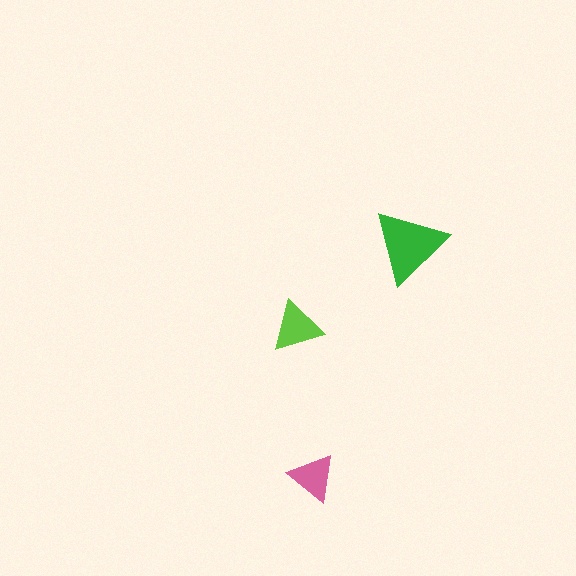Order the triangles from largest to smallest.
the green one, the lime one, the pink one.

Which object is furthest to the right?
The green triangle is rightmost.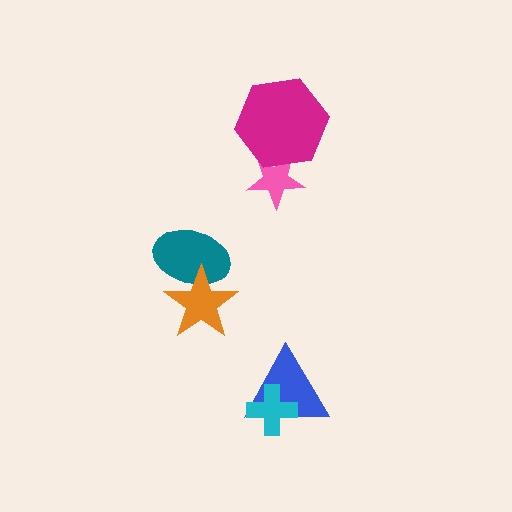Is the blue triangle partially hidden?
Yes, it is partially covered by another shape.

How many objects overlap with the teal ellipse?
1 object overlaps with the teal ellipse.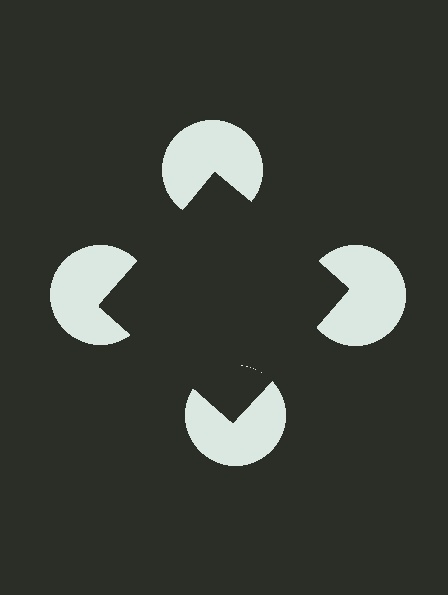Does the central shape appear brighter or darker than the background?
It typically appears slightly darker than the background, even though no actual brightness change is drawn.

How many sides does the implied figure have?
4 sides.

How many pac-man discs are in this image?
There are 4 — one at each vertex of the illusory square.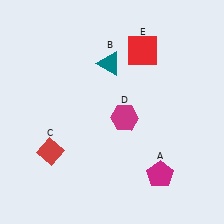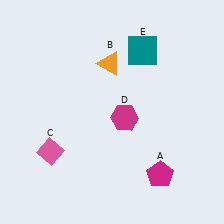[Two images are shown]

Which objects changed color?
B changed from teal to orange. C changed from red to pink. E changed from red to teal.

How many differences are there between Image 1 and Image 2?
There are 3 differences between the two images.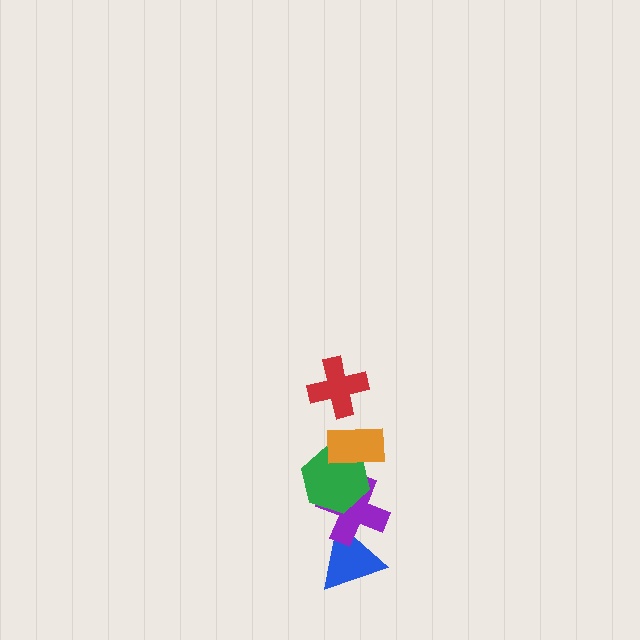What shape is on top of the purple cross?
The green hexagon is on top of the purple cross.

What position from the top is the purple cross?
The purple cross is 4th from the top.